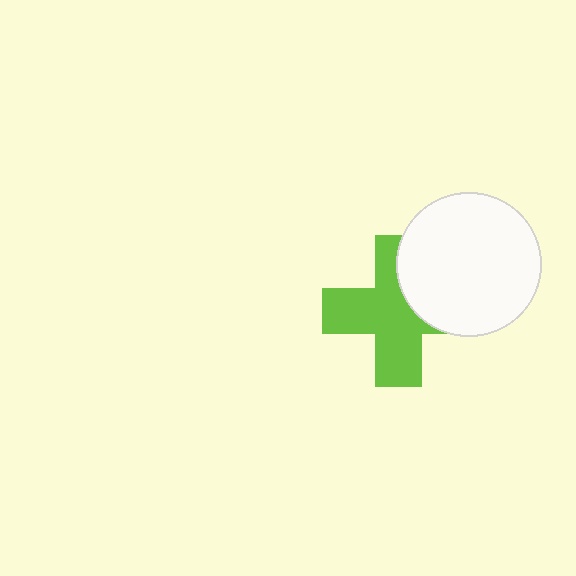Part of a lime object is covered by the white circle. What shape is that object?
It is a cross.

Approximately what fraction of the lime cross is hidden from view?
Roughly 33% of the lime cross is hidden behind the white circle.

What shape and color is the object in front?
The object in front is a white circle.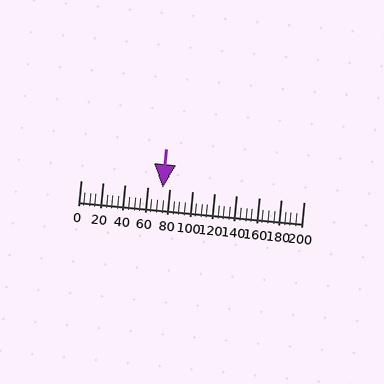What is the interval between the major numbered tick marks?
The major tick marks are spaced 20 units apart.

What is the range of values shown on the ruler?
The ruler shows values from 0 to 200.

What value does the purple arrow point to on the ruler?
The purple arrow points to approximately 73.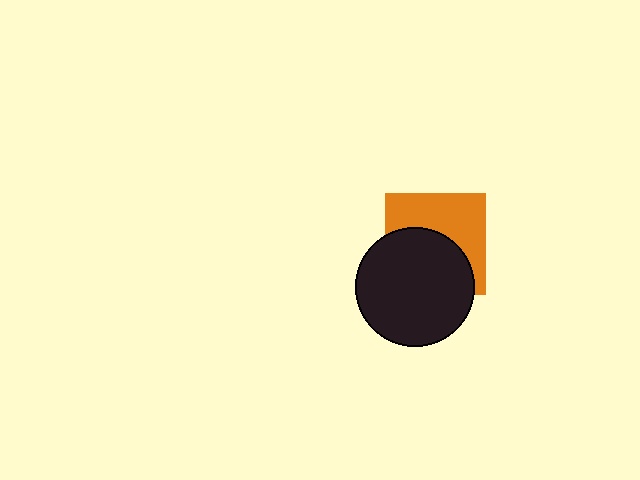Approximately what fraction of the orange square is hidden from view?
Roughly 52% of the orange square is hidden behind the black circle.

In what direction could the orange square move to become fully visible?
The orange square could move up. That would shift it out from behind the black circle entirely.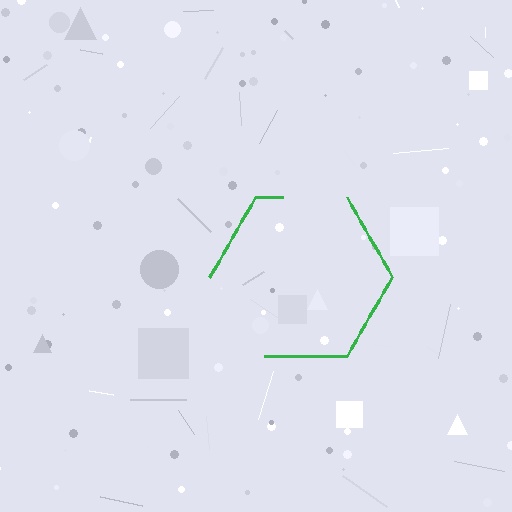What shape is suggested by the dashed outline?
The dashed outline suggests a hexagon.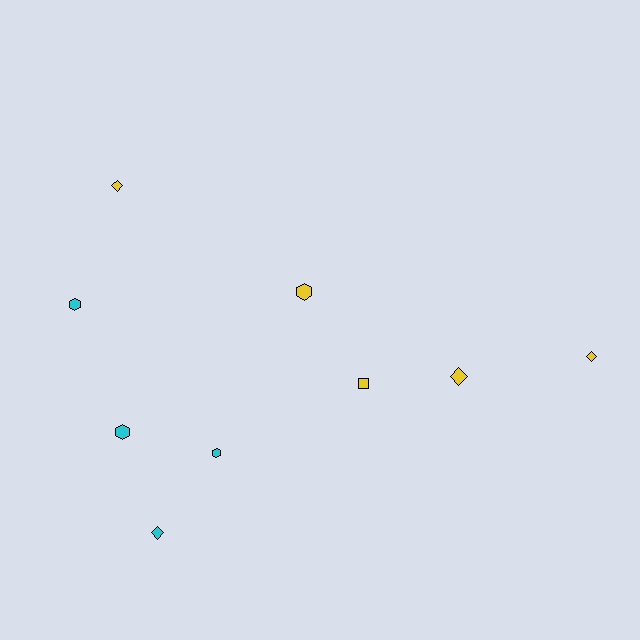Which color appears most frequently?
Yellow, with 5 objects.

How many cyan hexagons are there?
There are 3 cyan hexagons.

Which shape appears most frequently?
Hexagon, with 4 objects.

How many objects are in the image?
There are 9 objects.